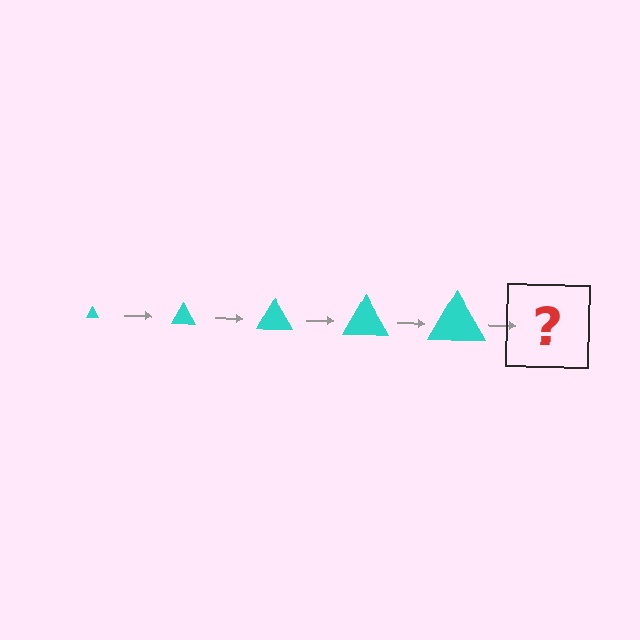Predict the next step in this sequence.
The next step is a cyan triangle, larger than the previous one.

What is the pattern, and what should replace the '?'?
The pattern is that the triangle gets progressively larger each step. The '?' should be a cyan triangle, larger than the previous one.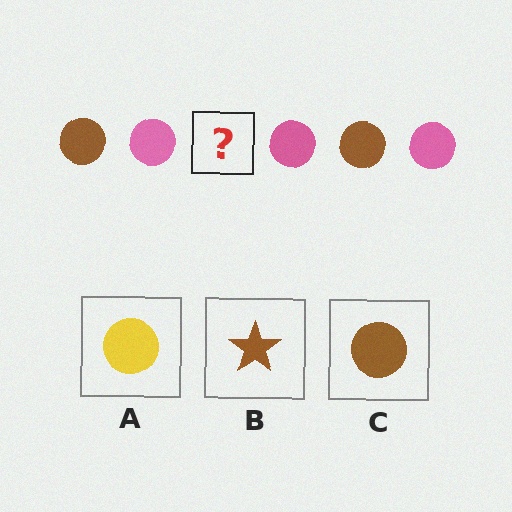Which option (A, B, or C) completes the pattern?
C.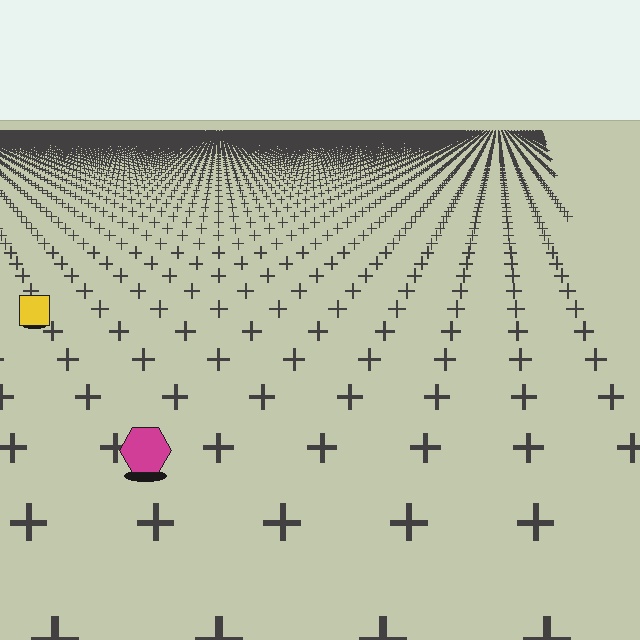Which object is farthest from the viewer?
The yellow square is farthest from the viewer. It appears smaller and the ground texture around it is denser.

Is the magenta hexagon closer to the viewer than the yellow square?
Yes. The magenta hexagon is closer — you can tell from the texture gradient: the ground texture is coarser near it.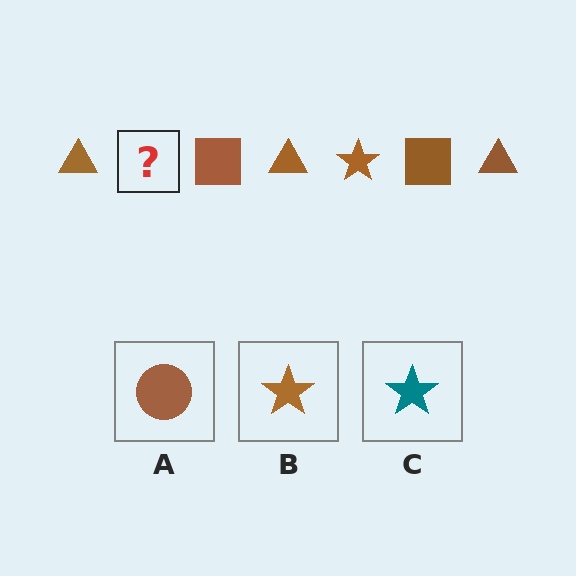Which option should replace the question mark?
Option B.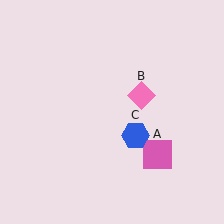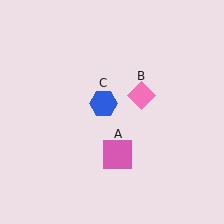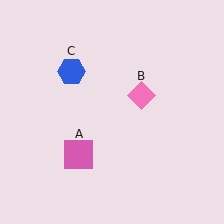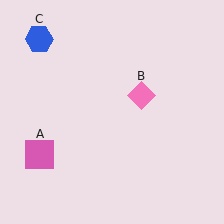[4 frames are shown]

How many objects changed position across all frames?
2 objects changed position: pink square (object A), blue hexagon (object C).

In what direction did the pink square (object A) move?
The pink square (object A) moved left.